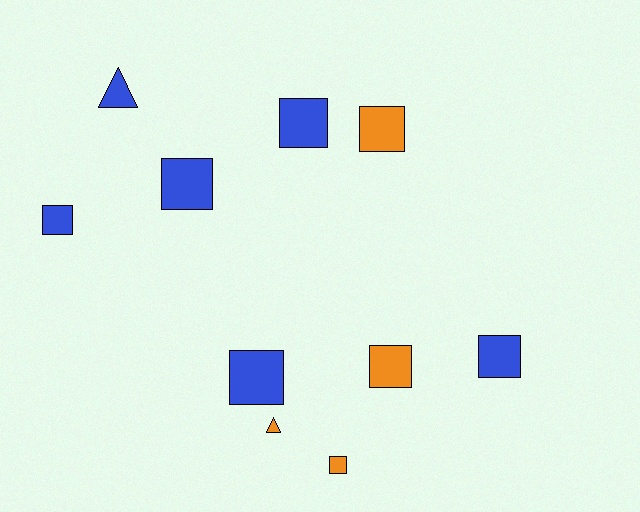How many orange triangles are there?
There is 1 orange triangle.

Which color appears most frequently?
Blue, with 6 objects.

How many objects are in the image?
There are 10 objects.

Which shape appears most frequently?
Square, with 8 objects.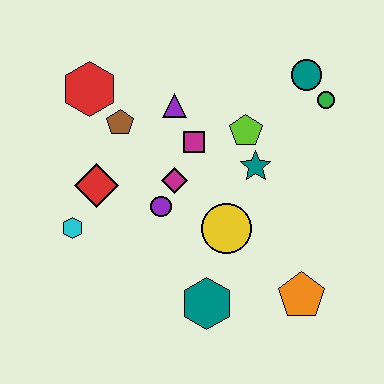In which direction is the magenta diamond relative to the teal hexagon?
The magenta diamond is above the teal hexagon.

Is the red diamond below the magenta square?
Yes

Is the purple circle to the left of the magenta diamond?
Yes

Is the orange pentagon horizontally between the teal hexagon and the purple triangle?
No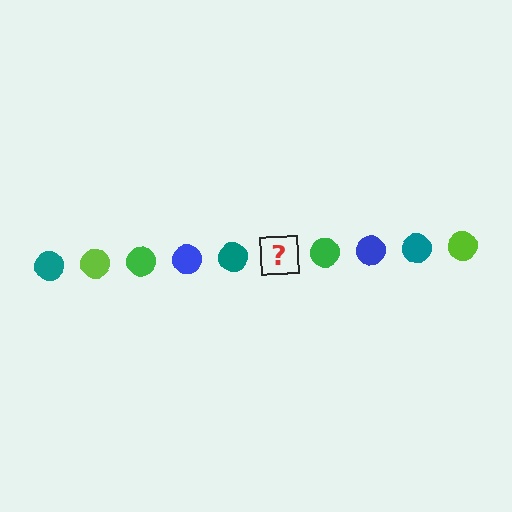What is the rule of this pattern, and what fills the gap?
The rule is that the pattern cycles through teal, lime, green, blue circles. The gap should be filled with a lime circle.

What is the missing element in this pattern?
The missing element is a lime circle.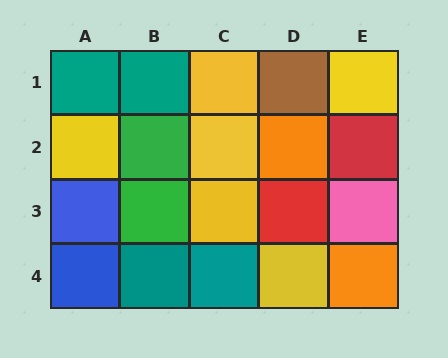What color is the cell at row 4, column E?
Orange.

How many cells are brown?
1 cell is brown.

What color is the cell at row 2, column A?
Yellow.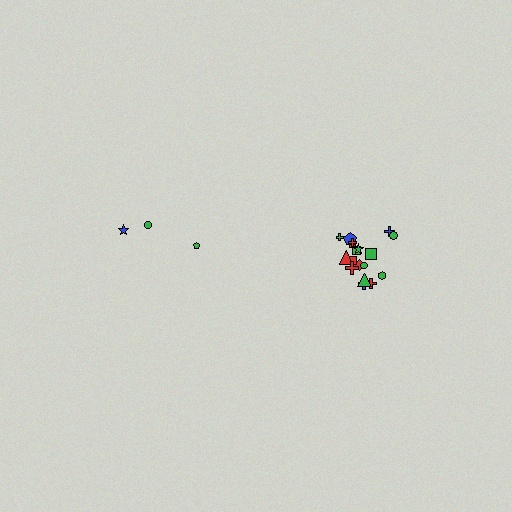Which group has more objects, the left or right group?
The right group.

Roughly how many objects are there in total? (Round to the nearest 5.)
Roughly 20 objects in total.